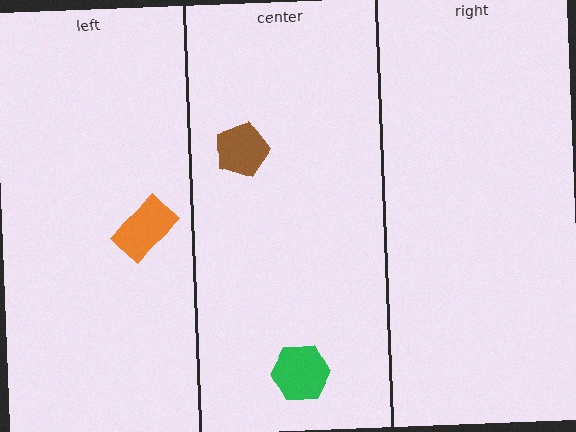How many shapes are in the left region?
1.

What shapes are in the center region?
The green hexagon, the brown pentagon.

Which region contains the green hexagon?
The center region.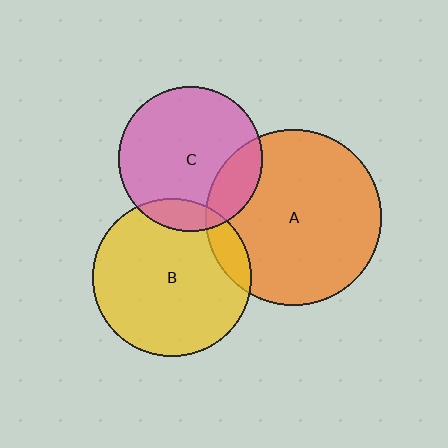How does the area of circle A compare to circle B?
Approximately 1.2 times.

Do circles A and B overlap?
Yes.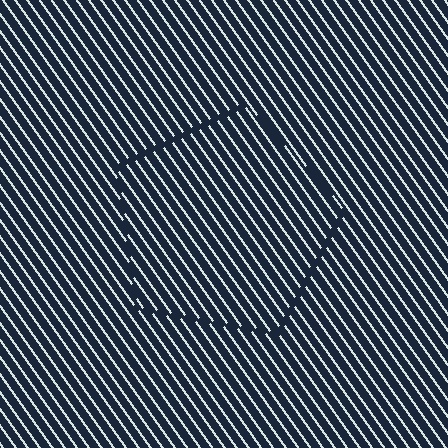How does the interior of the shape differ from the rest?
The interior of the shape contains the same grating, shifted by half a period — the contour is defined by the phase discontinuity where line-ends from the inner and outer gratings abut.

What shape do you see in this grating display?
An illusory pentagon. The interior of the shape contains the same grating, shifted by half a period — the contour is defined by the phase discontinuity where line-ends from the inner and outer gratings abut.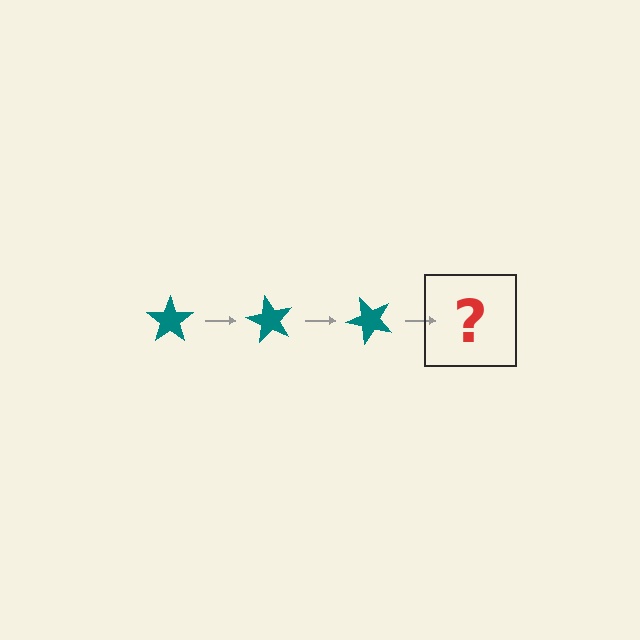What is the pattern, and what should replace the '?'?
The pattern is that the star rotates 60 degrees each step. The '?' should be a teal star rotated 180 degrees.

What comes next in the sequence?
The next element should be a teal star rotated 180 degrees.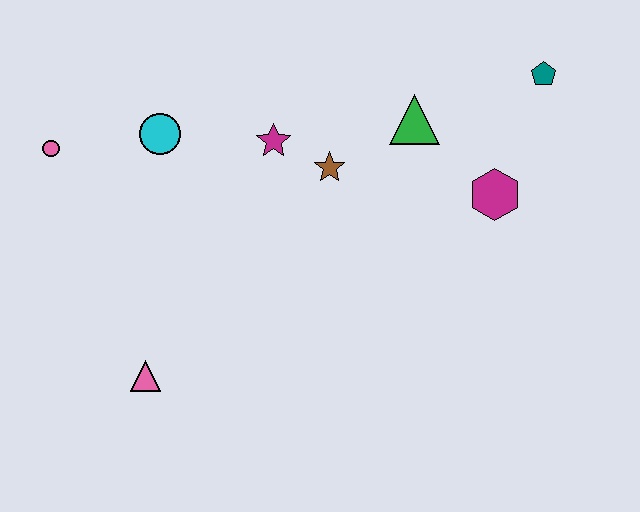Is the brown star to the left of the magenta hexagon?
Yes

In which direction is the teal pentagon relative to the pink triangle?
The teal pentagon is to the right of the pink triangle.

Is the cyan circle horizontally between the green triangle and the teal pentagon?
No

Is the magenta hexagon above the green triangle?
No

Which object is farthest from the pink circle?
The teal pentagon is farthest from the pink circle.